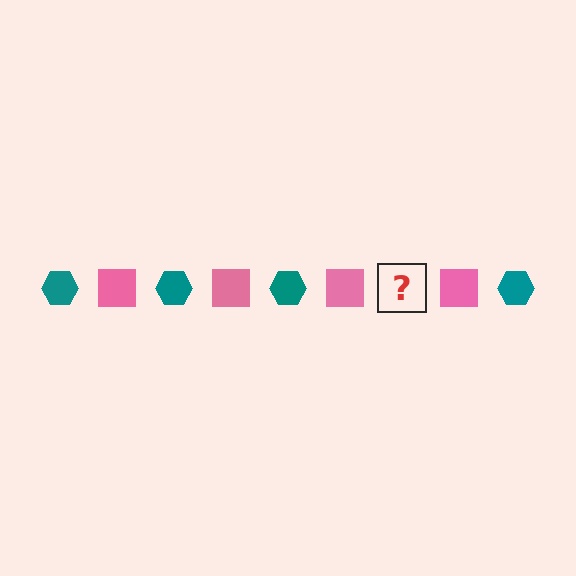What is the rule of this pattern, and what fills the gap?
The rule is that the pattern alternates between teal hexagon and pink square. The gap should be filled with a teal hexagon.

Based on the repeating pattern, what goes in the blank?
The blank should be a teal hexagon.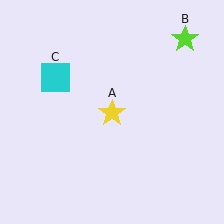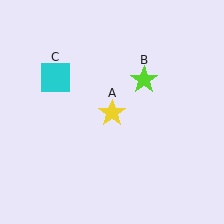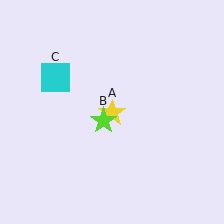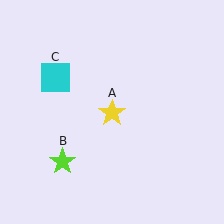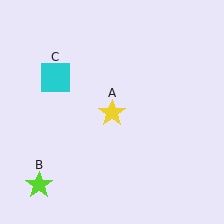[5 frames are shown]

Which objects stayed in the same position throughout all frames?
Yellow star (object A) and cyan square (object C) remained stationary.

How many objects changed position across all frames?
1 object changed position: lime star (object B).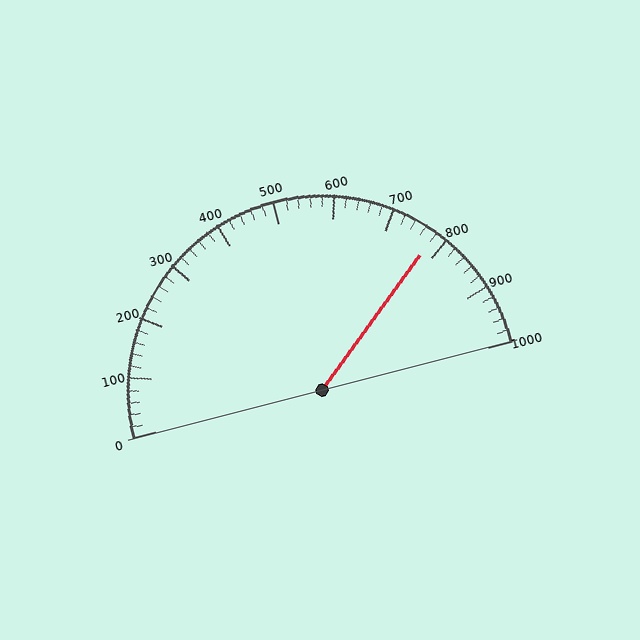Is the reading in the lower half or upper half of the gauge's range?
The reading is in the upper half of the range (0 to 1000).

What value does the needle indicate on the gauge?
The needle indicates approximately 780.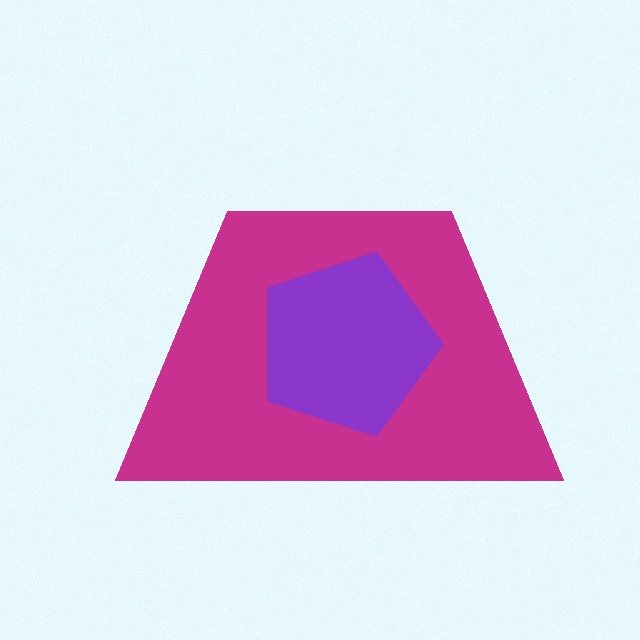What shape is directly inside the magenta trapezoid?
The purple pentagon.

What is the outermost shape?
The magenta trapezoid.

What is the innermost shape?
The purple pentagon.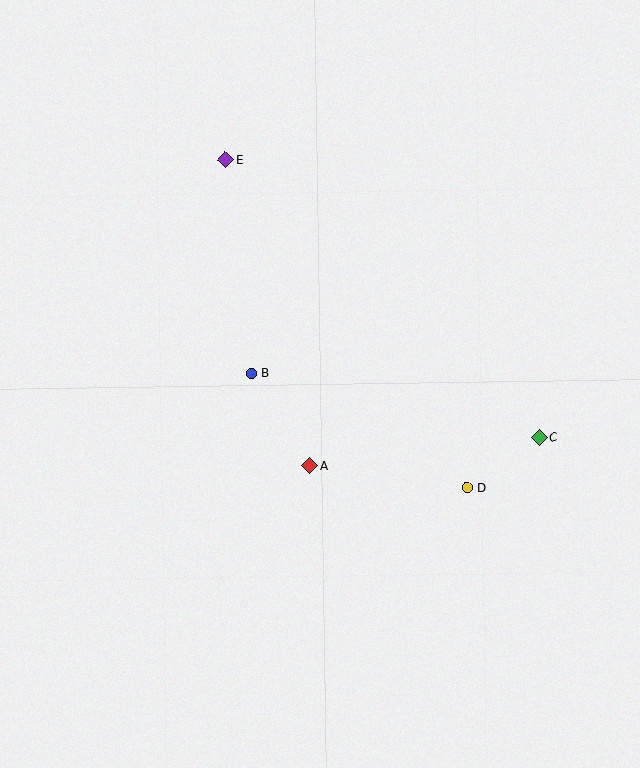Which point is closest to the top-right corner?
Point E is closest to the top-right corner.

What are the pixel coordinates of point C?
Point C is at (539, 437).